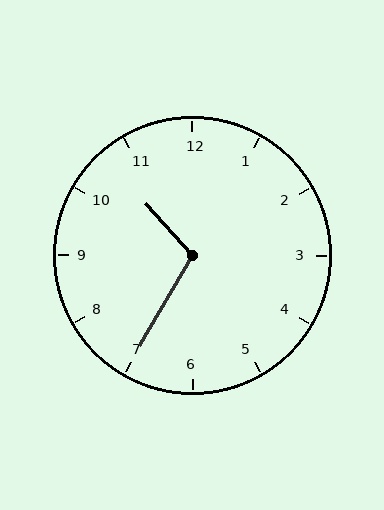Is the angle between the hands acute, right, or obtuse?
It is obtuse.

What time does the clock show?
10:35.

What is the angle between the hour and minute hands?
Approximately 108 degrees.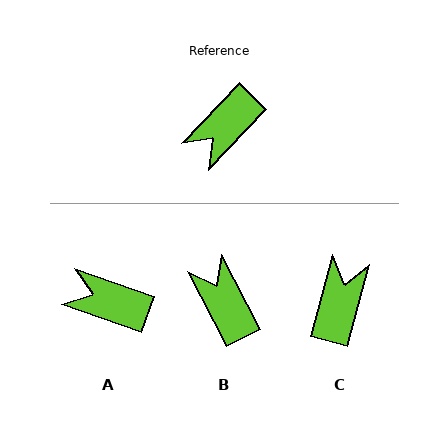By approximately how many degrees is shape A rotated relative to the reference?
Approximately 66 degrees clockwise.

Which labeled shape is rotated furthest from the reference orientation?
C, about 151 degrees away.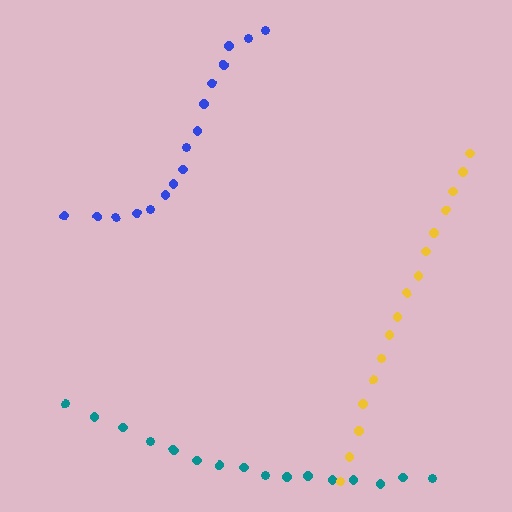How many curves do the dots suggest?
There are 3 distinct paths.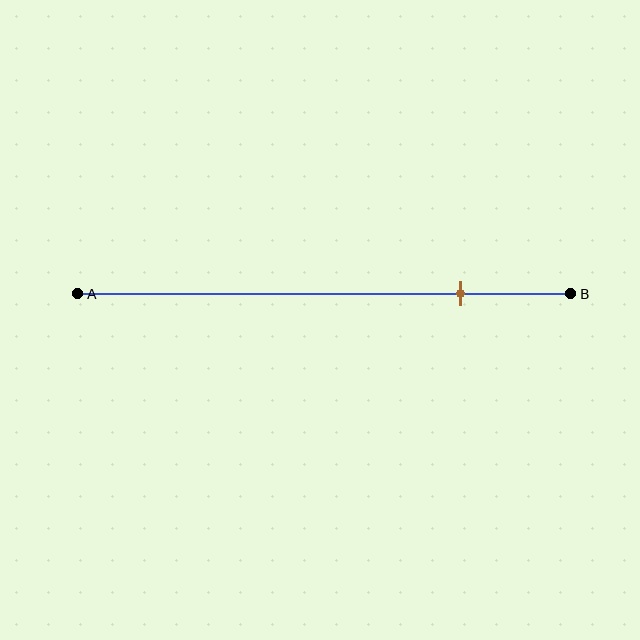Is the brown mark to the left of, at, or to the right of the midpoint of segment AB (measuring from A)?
The brown mark is to the right of the midpoint of segment AB.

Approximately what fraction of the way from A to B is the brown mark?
The brown mark is approximately 80% of the way from A to B.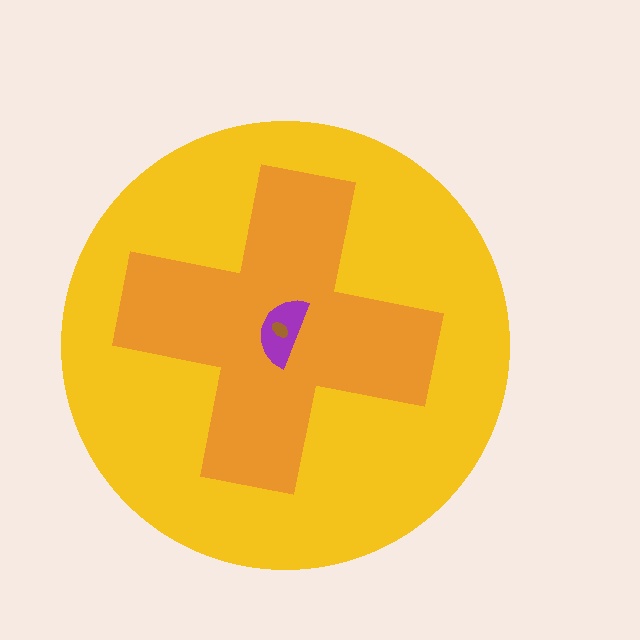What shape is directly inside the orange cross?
The purple semicircle.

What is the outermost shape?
The yellow circle.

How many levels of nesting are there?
4.